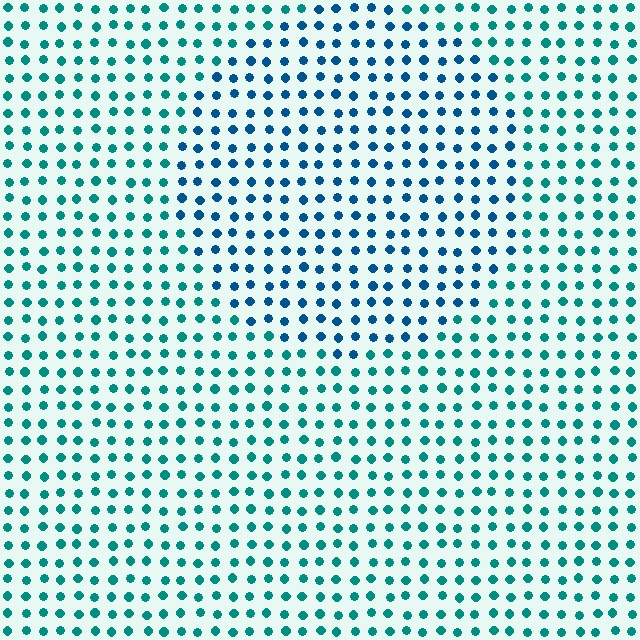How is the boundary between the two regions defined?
The boundary is defined purely by a slight shift in hue (about 31 degrees). Spacing, size, and orientation are identical on both sides.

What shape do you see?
I see a circle.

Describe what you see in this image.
The image is filled with small teal elements in a uniform arrangement. A circle-shaped region is visible where the elements are tinted to a slightly different hue, forming a subtle color boundary.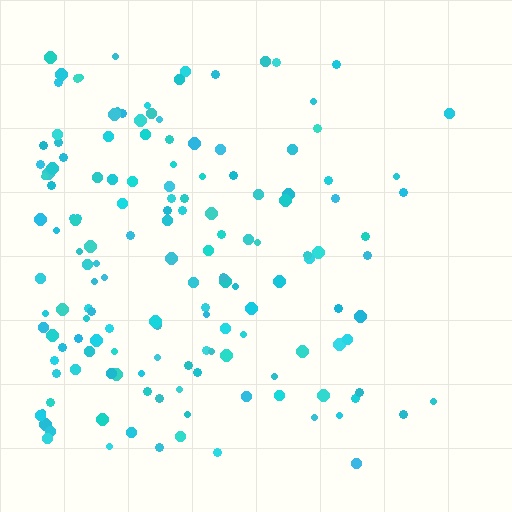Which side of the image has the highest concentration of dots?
The left.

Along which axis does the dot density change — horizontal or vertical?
Horizontal.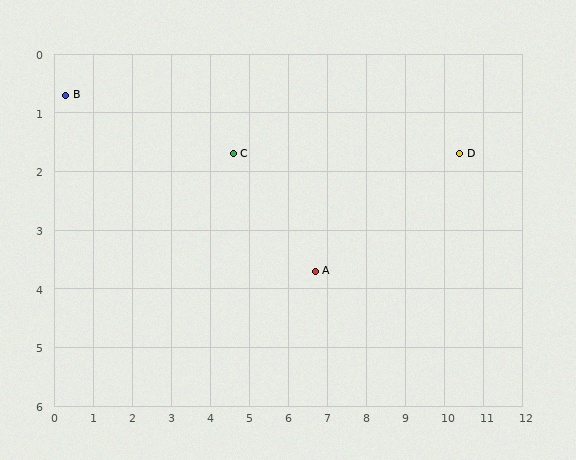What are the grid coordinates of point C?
Point C is at approximately (4.6, 1.7).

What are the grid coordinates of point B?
Point B is at approximately (0.3, 0.7).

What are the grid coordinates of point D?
Point D is at approximately (10.4, 1.7).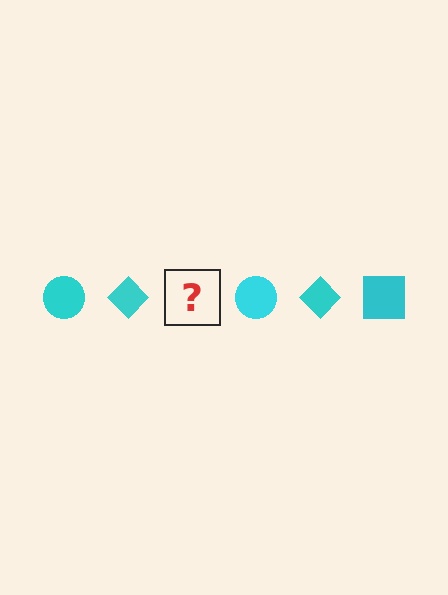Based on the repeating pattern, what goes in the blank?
The blank should be a cyan square.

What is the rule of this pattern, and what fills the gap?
The rule is that the pattern cycles through circle, diamond, square shapes in cyan. The gap should be filled with a cyan square.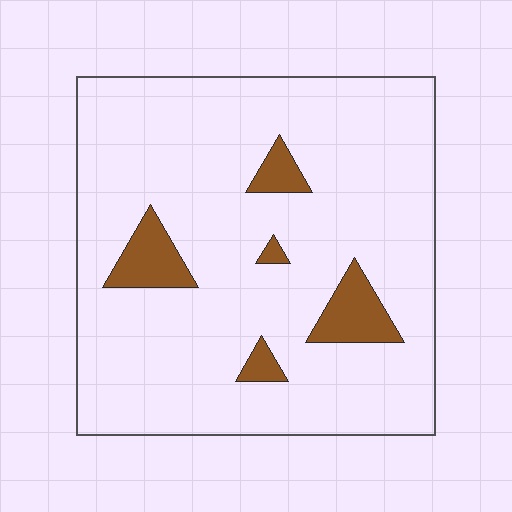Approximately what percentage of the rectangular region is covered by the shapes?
Approximately 10%.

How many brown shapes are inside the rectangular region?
5.